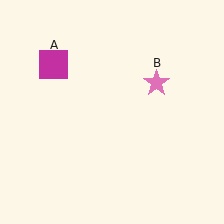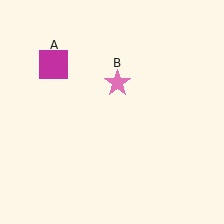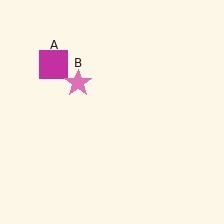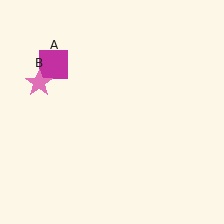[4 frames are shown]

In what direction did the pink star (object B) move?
The pink star (object B) moved left.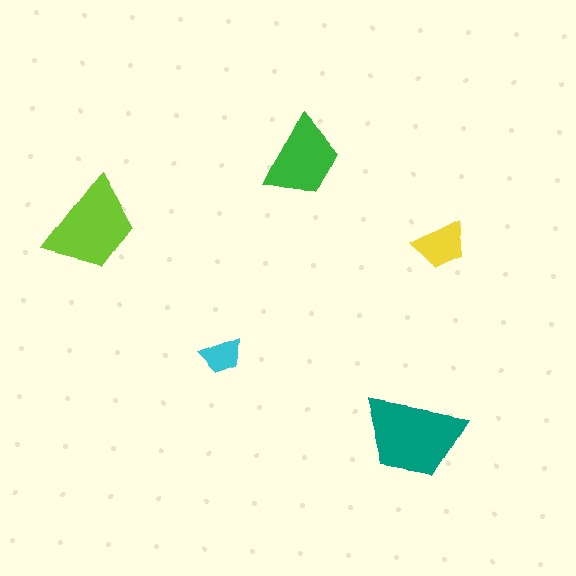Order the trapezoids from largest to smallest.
the teal one, the lime one, the green one, the yellow one, the cyan one.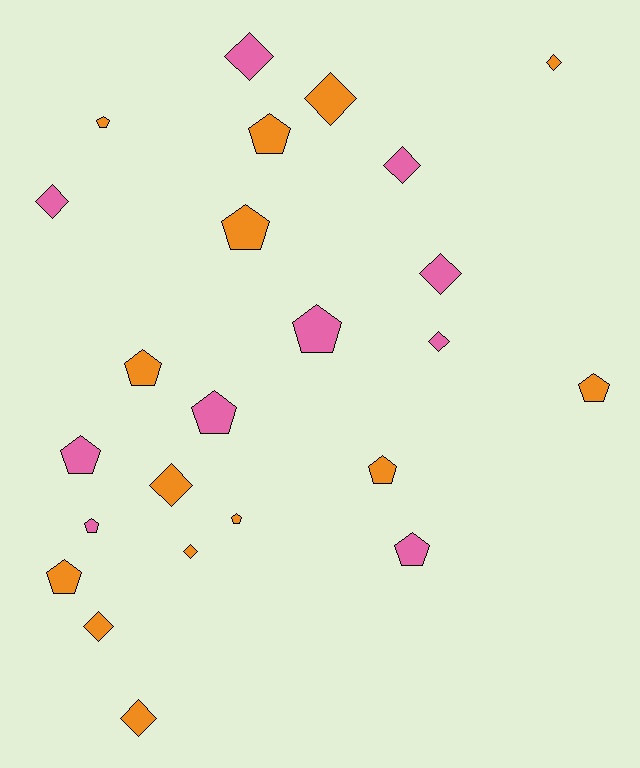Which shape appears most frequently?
Pentagon, with 13 objects.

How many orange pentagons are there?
There are 8 orange pentagons.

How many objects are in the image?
There are 24 objects.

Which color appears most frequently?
Orange, with 14 objects.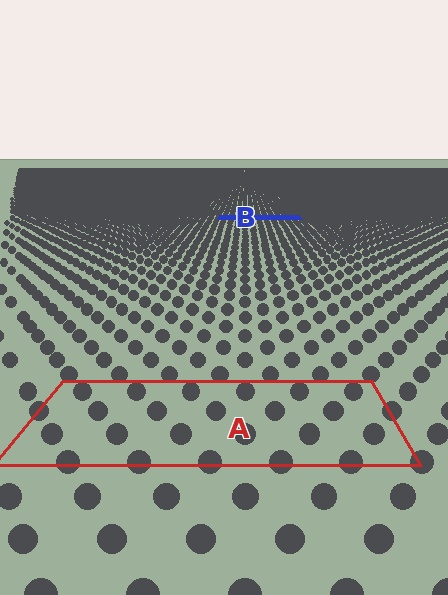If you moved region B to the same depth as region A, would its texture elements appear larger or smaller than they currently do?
They would appear larger. At a closer depth, the same texture elements are projected at a bigger on-screen size.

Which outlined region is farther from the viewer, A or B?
Region B is farther from the viewer — the texture elements inside it appear smaller and more densely packed.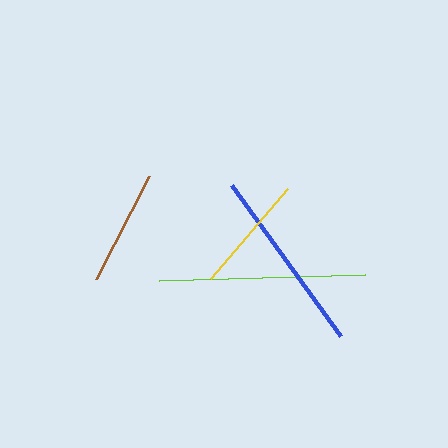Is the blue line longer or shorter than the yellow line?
The blue line is longer than the yellow line.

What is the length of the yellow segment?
The yellow segment is approximately 118 pixels long.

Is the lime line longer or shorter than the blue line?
The lime line is longer than the blue line.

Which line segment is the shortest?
The brown line is the shortest at approximately 116 pixels.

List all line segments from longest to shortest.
From longest to shortest: lime, blue, yellow, brown.